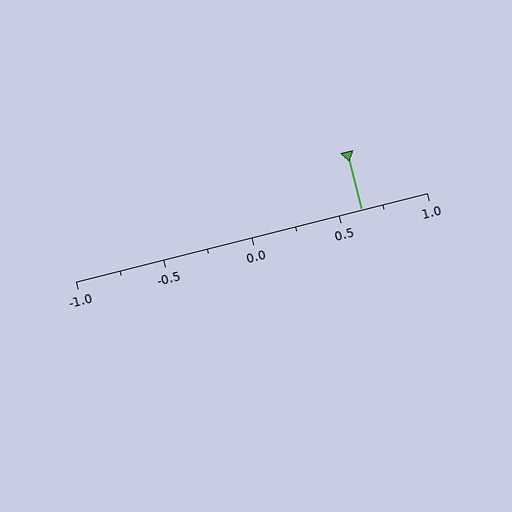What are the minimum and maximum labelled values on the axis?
The axis runs from -1.0 to 1.0.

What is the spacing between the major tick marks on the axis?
The major ticks are spaced 0.5 apart.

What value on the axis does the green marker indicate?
The marker indicates approximately 0.62.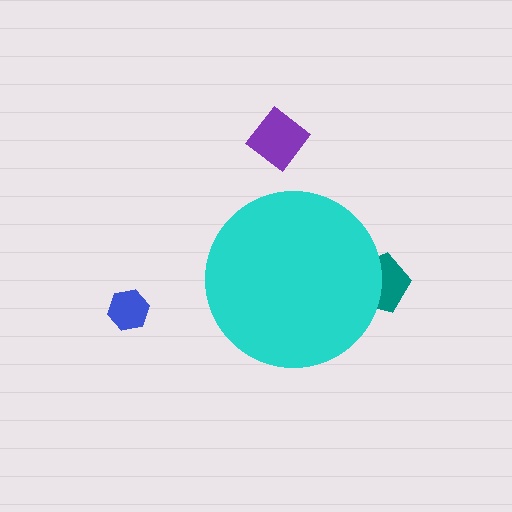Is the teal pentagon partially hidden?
Yes, the teal pentagon is partially hidden behind the cyan circle.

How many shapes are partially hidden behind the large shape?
1 shape is partially hidden.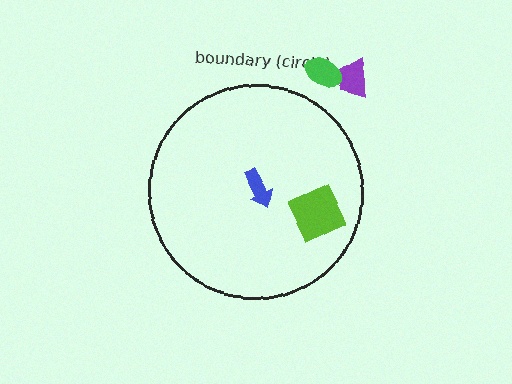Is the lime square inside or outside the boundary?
Inside.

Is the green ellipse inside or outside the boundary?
Outside.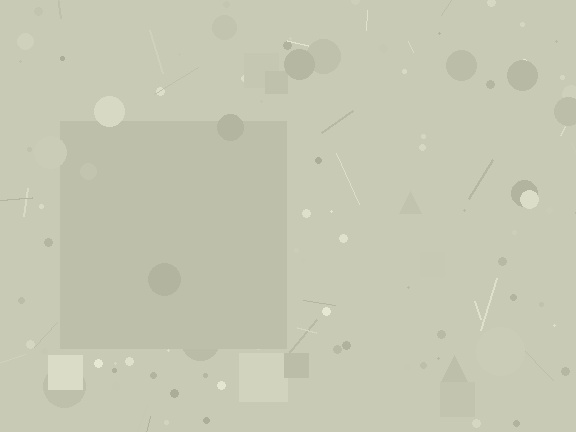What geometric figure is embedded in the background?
A square is embedded in the background.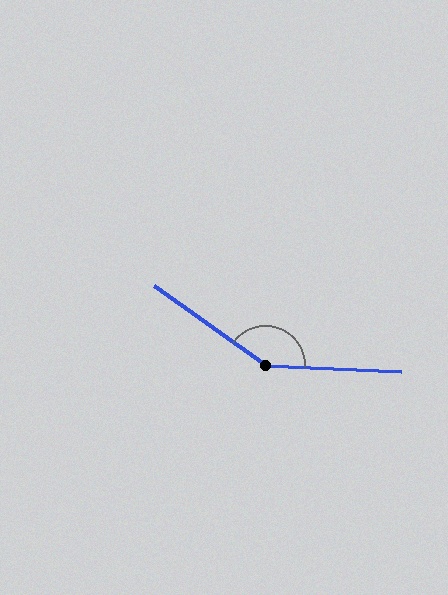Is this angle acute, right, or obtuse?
It is obtuse.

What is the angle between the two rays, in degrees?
Approximately 147 degrees.